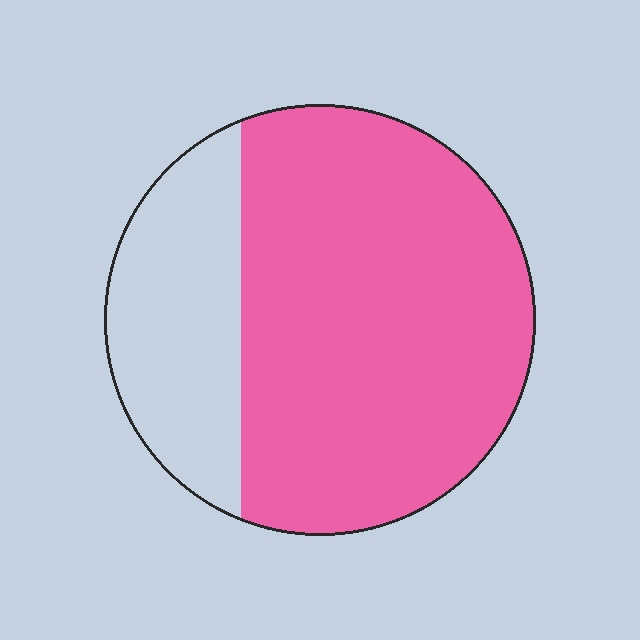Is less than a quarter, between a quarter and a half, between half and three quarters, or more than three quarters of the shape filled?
Between half and three quarters.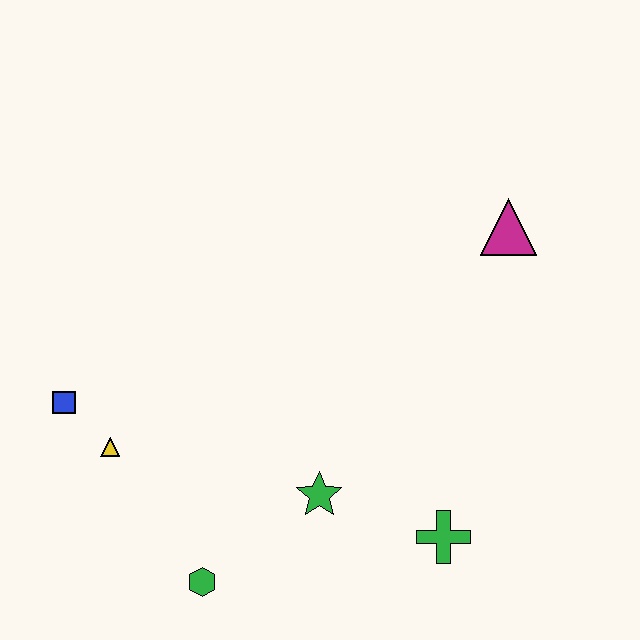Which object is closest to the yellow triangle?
The blue square is closest to the yellow triangle.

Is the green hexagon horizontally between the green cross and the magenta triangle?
No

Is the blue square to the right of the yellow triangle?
No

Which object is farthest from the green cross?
The blue square is farthest from the green cross.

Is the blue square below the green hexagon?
No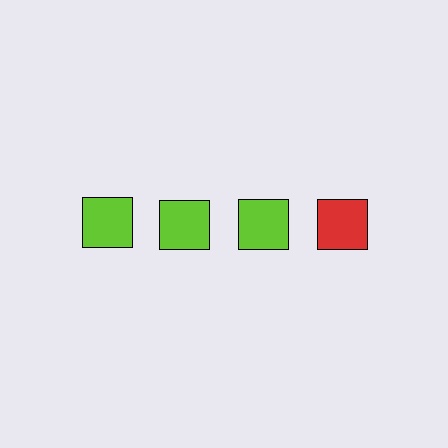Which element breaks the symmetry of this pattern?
The red square in the top row, second from right column breaks the symmetry. All other shapes are lime squares.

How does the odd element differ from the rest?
It has a different color: red instead of lime.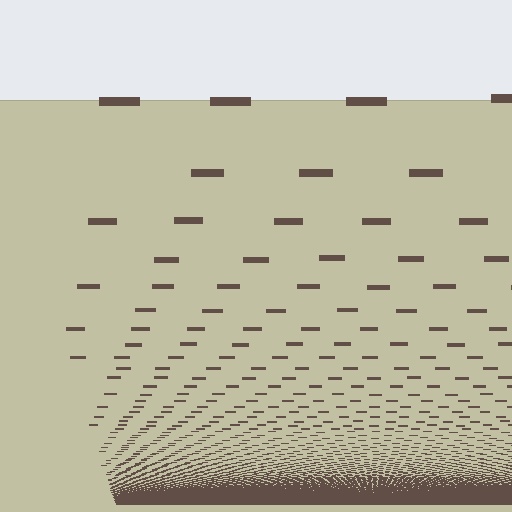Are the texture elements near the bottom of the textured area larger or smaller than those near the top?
Smaller. The gradient is inverted — elements near the bottom are smaller and denser.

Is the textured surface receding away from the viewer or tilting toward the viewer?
The surface appears to tilt toward the viewer. Texture elements get larger and sparser toward the top.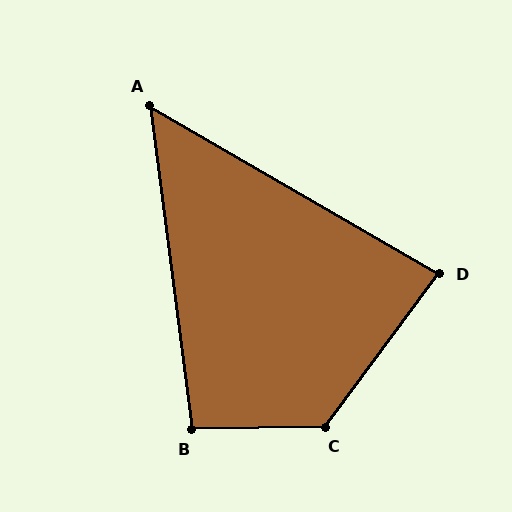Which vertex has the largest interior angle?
C, at approximately 127 degrees.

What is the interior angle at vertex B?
Approximately 97 degrees (obtuse).